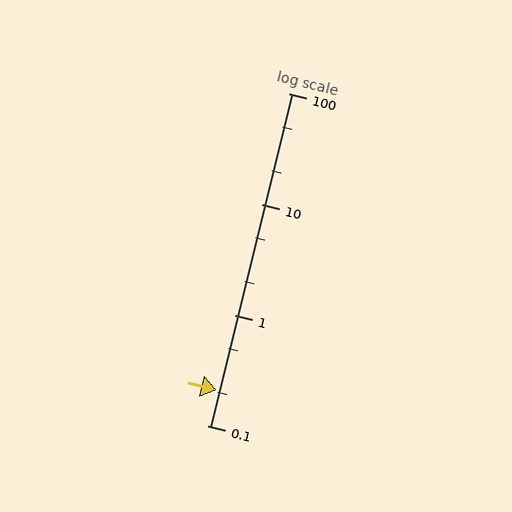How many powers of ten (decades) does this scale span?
The scale spans 3 decades, from 0.1 to 100.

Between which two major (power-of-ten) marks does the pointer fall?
The pointer is between 0.1 and 1.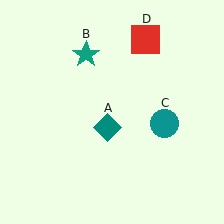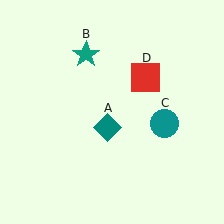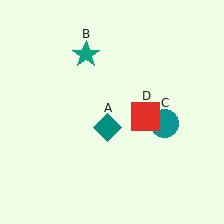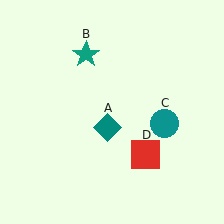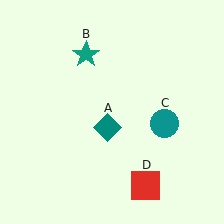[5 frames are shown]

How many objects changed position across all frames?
1 object changed position: red square (object D).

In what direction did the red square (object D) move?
The red square (object D) moved down.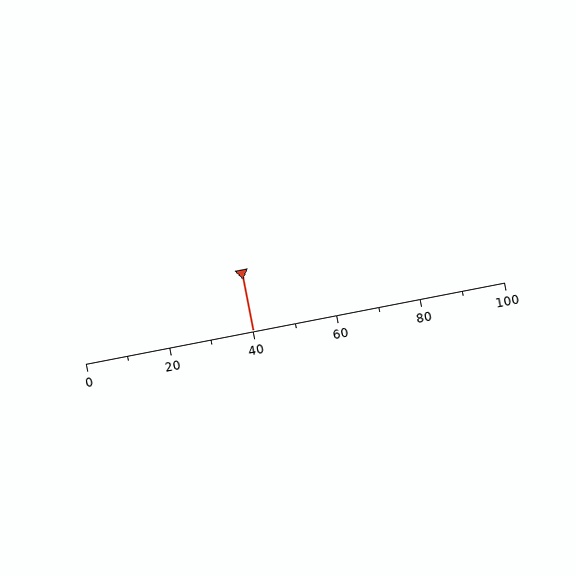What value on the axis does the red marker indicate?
The marker indicates approximately 40.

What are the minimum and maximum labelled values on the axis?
The axis runs from 0 to 100.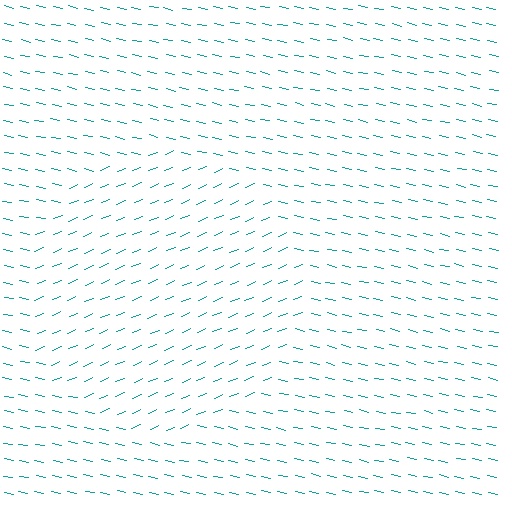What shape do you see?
I see a circle.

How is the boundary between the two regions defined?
The boundary is defined purely by a change in line orientation (approximately 35 degrees difference). All lines are the same color and thickness.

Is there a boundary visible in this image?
Yes, there is a texture boundary formed by a change in line orientation.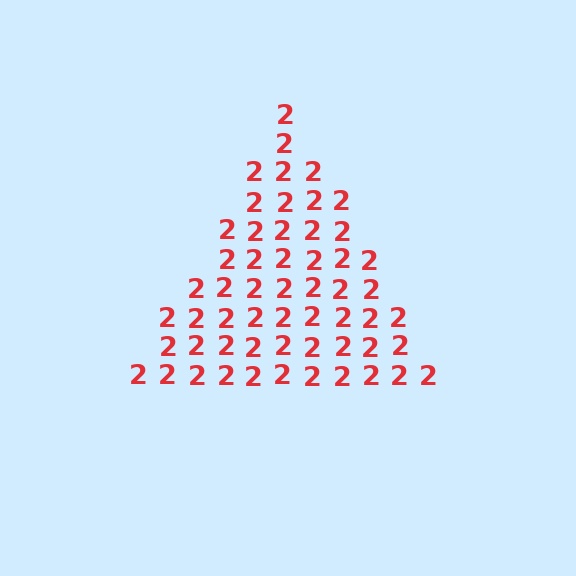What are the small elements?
The small elements are digit 2's.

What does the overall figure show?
The overall figure shows a triangle.